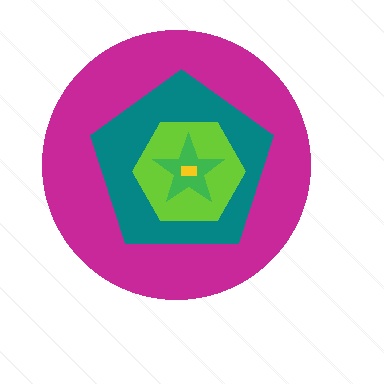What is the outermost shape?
The magenta circle.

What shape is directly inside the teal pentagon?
The lime hexagon.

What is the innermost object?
The yellow rectangle.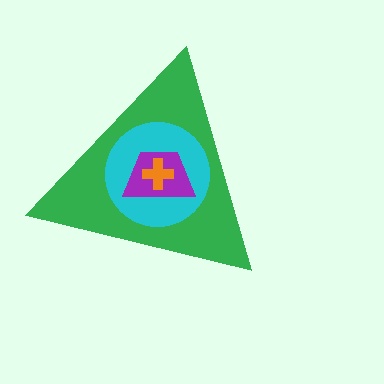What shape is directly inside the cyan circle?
The purple trapezoid.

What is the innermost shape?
The orange cross.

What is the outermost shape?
The green triangle.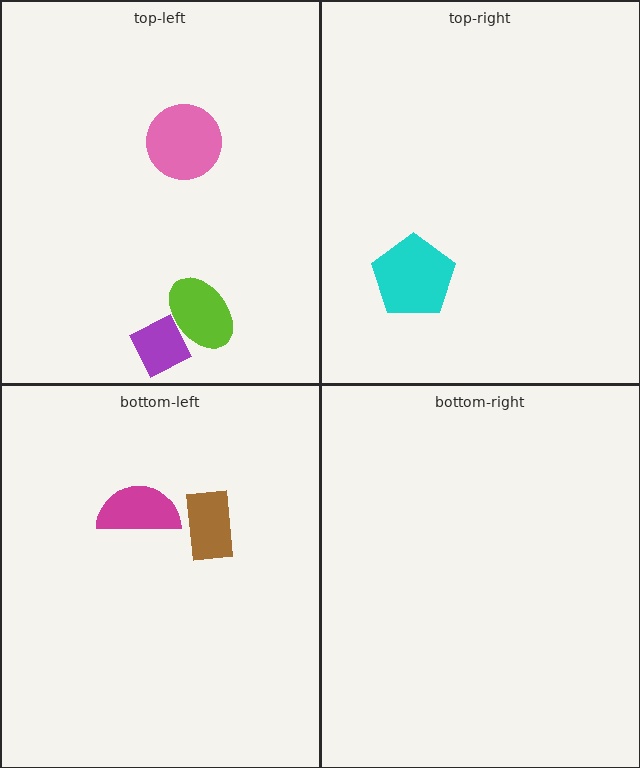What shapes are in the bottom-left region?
The magenta semicircle, the brown rectangle.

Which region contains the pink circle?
The top-left region.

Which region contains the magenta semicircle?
The bottom-left region.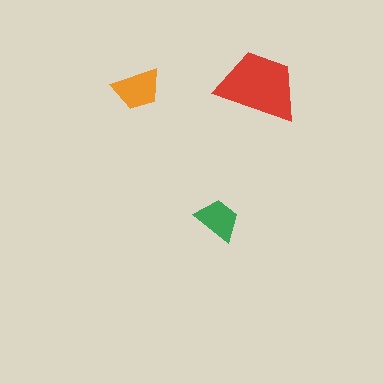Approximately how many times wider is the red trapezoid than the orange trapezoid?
About 1.5 times wider.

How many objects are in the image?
There are 3 objects in the image.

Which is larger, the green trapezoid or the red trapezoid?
The red one.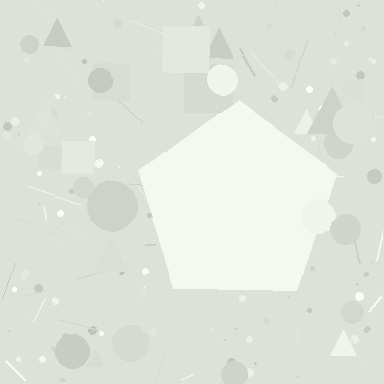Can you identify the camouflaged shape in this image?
The camouflaged shape is a pentagon.